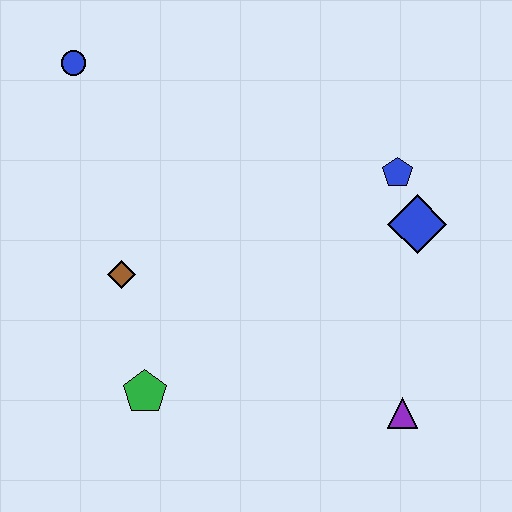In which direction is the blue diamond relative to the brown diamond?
The blue diamond is to the right of the brown diamond.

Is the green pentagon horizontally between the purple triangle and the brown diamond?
Yes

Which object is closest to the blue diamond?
The blue pentagon is closest to the blue diamond.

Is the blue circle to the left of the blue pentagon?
Yes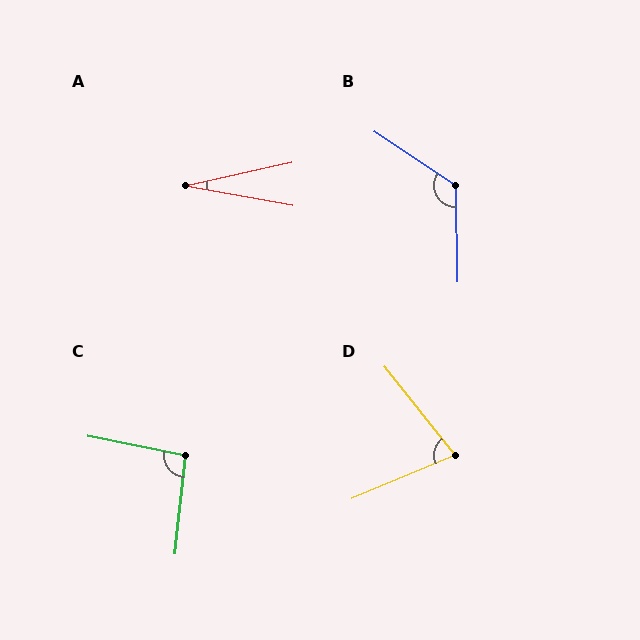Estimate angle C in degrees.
Approximately 96 degrees.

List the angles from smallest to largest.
A (23°), D (74°), C (96°), B (125°).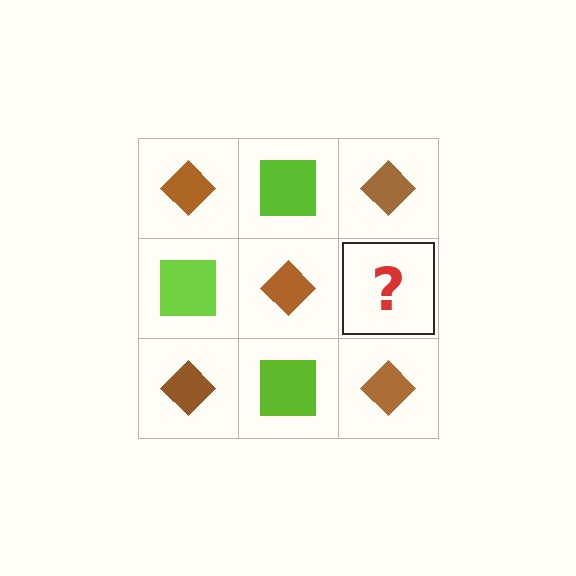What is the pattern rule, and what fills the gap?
The rule is that it alternates brown diamond and lime square in a checkerboard pattern. The gap should be filled with a lime square.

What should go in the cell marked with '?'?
The missing cell should contain a lime square.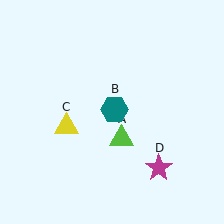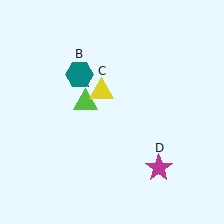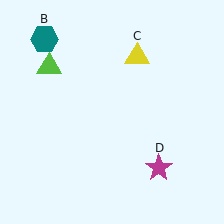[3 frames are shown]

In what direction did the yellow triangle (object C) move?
The yellow triangle (object C) moved up and to the right.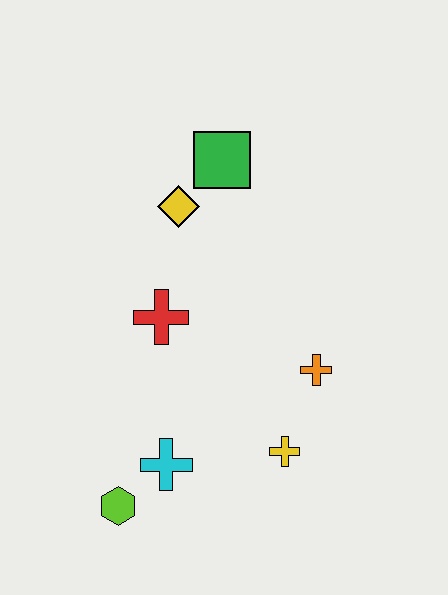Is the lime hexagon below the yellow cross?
Yes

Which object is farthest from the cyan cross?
The green square is farthest from the cyan cross.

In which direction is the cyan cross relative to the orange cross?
The cyan cross is to the left of the orange cross.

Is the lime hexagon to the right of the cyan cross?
No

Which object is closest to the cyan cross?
The lime hexagon is closest to the cyan cross.